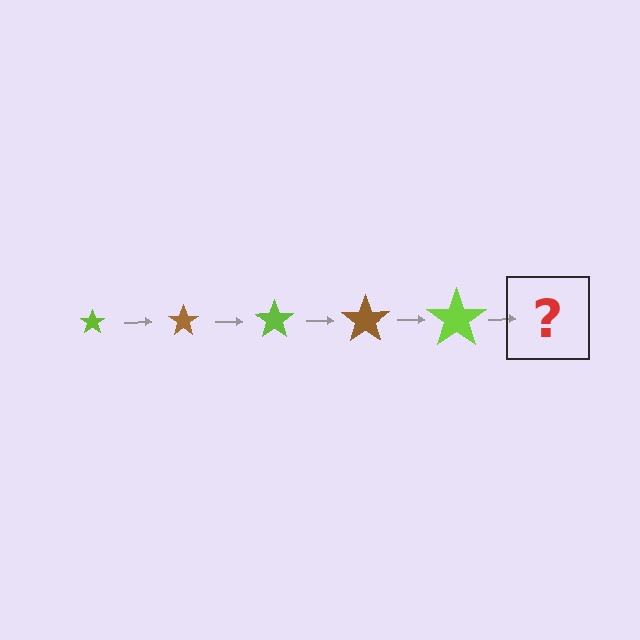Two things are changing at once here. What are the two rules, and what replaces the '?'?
The two rules are that the star grows larger each step and the color cycles through lime and brown. The '?' should be a brown star, larger than the previous one.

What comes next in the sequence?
The next element should be a brown star, larger than the previous one.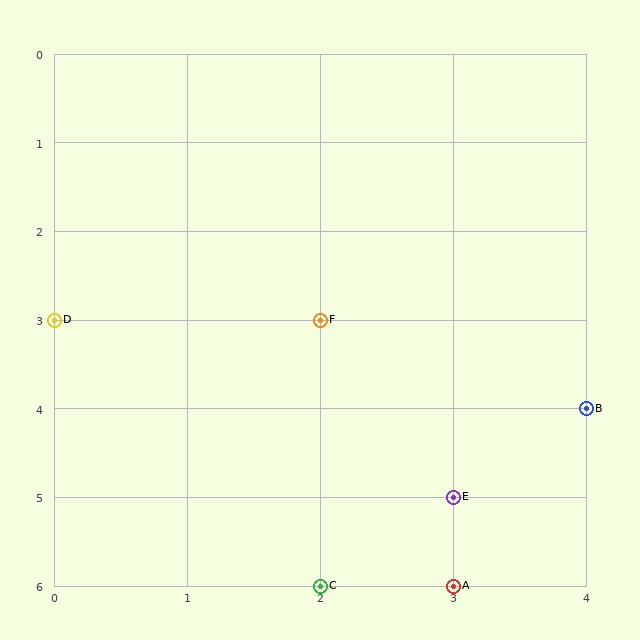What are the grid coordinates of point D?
Point D is at grid coordinates (0, 3).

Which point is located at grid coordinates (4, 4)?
Point B is at (4, 4).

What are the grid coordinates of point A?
Point A is at grid coordinates (3, 6).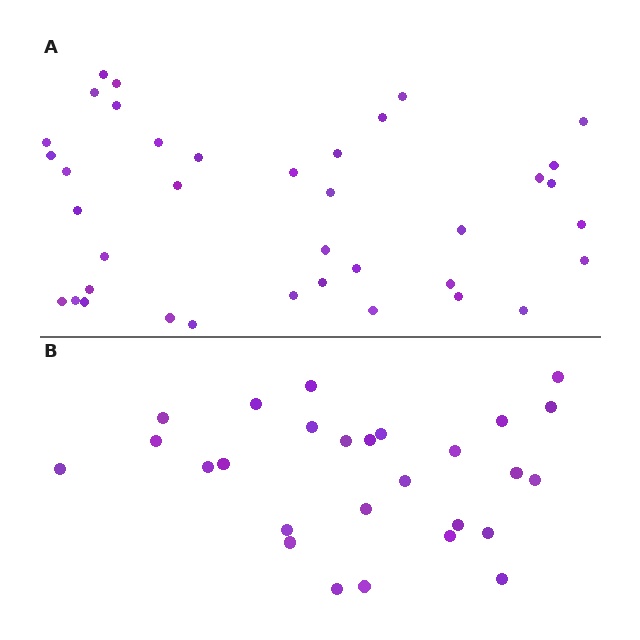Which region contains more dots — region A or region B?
Region A (the top region) has more dots.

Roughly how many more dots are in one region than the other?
Region A has roughly 12 or so more dots than region B.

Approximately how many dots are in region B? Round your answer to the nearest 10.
About 30 dots. (The exact count is 27, which rounds to 30.)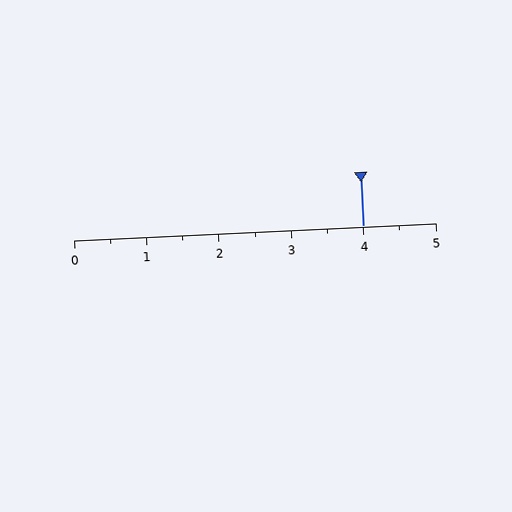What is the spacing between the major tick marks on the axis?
The major ticks are spaced 1 apart.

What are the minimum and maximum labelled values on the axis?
The axis runs from 0 to 5.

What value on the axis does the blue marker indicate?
The marker indicates approximately 4.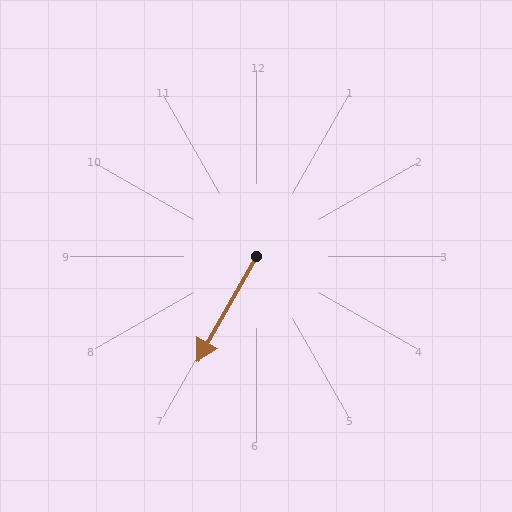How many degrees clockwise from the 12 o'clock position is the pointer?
Approximately 209 degrees.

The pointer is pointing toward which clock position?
Roughly 7 o'clock.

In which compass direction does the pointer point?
Southwest.